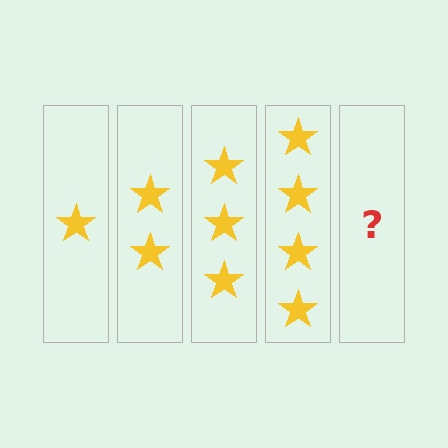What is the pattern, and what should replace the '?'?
The pattern is that each step adds one more star. The '?' should be 5 stars.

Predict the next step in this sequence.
The next step is 5 stars.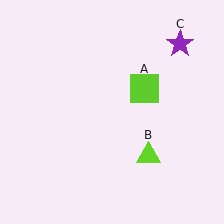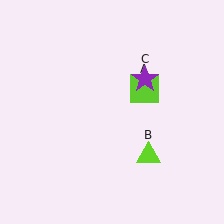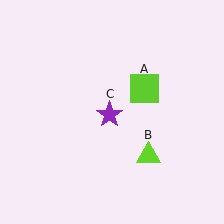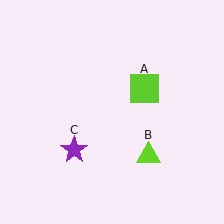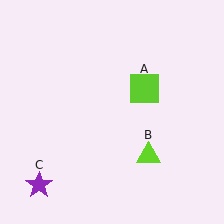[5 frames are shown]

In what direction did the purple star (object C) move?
The purple star (object C) moved down and to the left.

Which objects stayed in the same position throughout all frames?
Lime square (object A) and lime triangle (object B) remained stationary.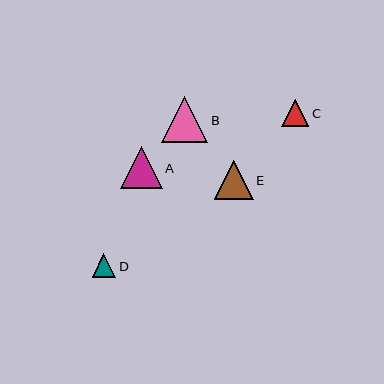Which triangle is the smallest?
Triangle D is the smallest with a size of approximately 24 pixels.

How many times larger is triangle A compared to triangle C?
Triangle A is approximately 1.6 times the size of triangle C.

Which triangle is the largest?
Triangle B is the largest with a size of approximately 46 pixels.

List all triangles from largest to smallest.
From largest to smallest: B, A, E, C, D.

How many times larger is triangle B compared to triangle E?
Triangle B is approximately 1.2 times the size of triangle E.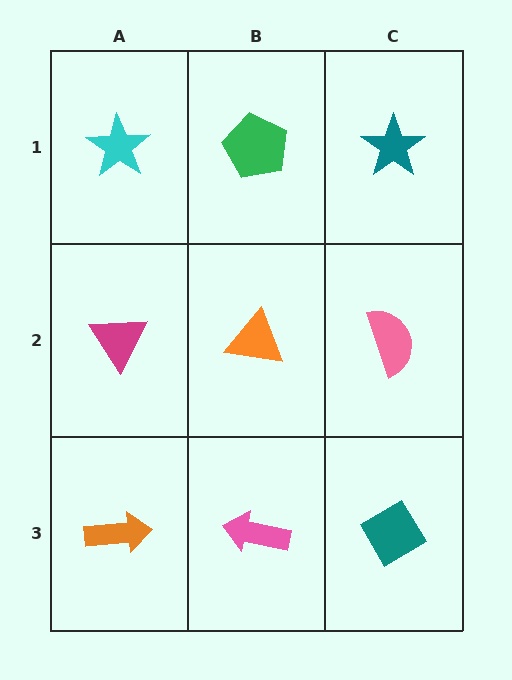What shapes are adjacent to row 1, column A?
A magenta triangle (row 2, column A), a green pentagon (row 1, column B).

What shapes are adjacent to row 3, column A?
A magenta triangle (row 2, column A), a pink arrow (row 3, column B).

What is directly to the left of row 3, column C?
A pink arrow.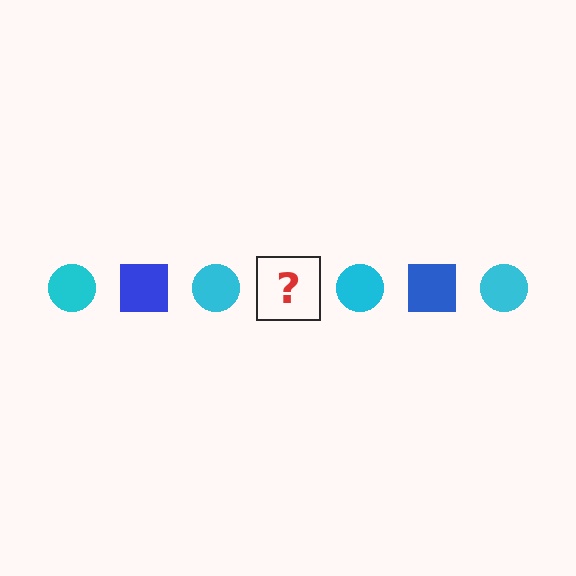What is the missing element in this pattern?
The missing element is a blue square.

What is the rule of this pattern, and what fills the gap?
The rule is that the pattern alternates between cyan circle and blue square. The gap should be filled with a blue square.